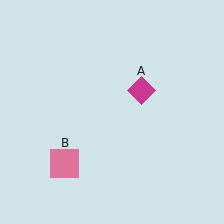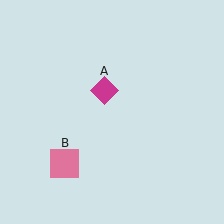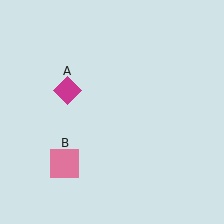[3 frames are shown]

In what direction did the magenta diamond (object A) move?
The magenta diamond (object A) moved left.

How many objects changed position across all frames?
1 object changed position: magenta diamond (object A).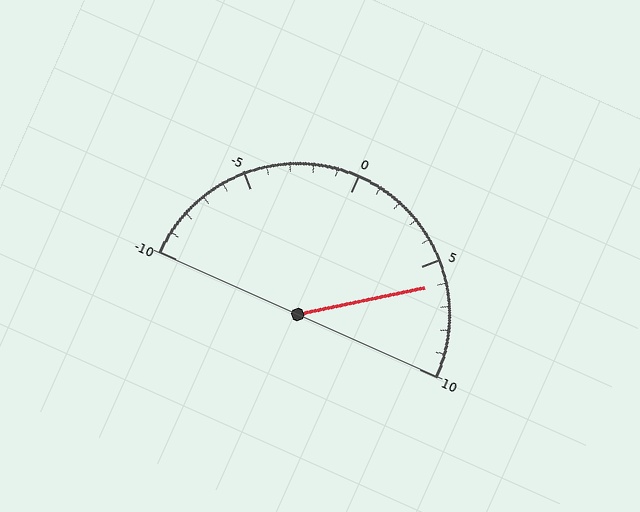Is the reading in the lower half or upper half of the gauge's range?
The reading is in the upper half of the range (-10 to 10).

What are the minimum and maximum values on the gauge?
The gauge ranges from -10 to 10.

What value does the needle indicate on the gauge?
The needle indicates approximately 6.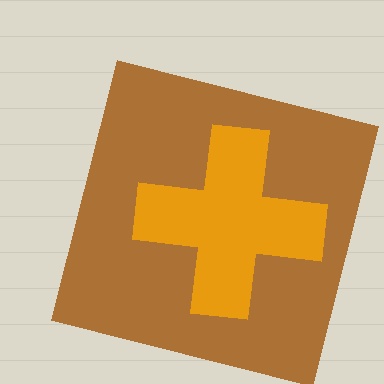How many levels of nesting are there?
2.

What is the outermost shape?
The brown square.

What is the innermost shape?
The orange cross.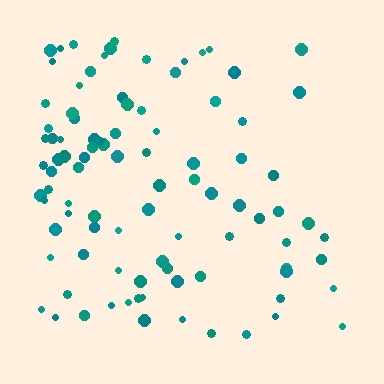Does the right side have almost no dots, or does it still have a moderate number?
Still a moderate number, just noticeably fewer than the left.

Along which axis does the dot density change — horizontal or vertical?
Horizontal.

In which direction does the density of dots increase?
From right to left, with the left side densest.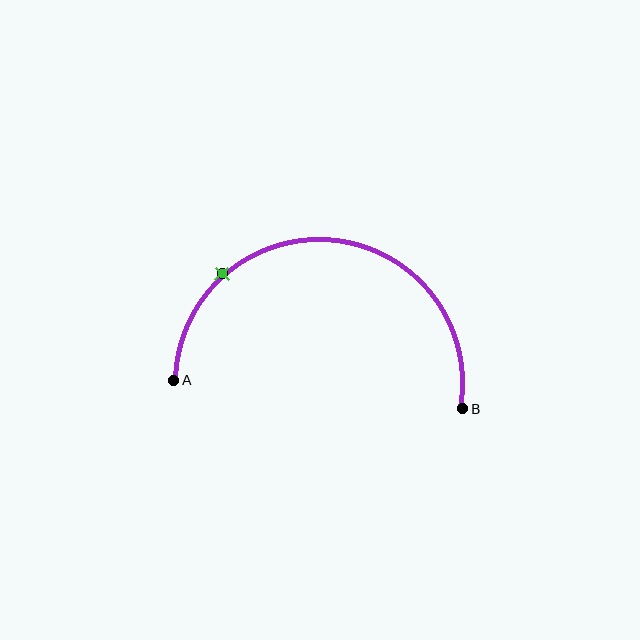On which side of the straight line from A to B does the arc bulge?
The arc bulges above the straight line connecting A and B.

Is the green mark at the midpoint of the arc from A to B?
No. The green mark lies on the arc but is closer to endpoint A. The arc midpoint would be at the point on the curve equidistant along the arc from both A and B.